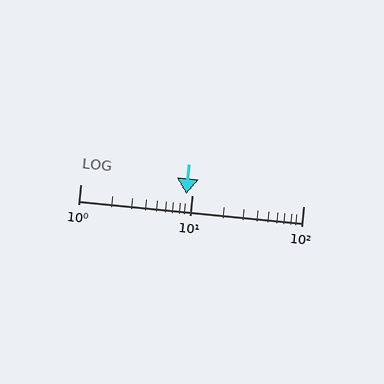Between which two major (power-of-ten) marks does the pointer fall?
The pointer is between 1 and 10.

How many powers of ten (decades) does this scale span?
The scale spans 2 decades, from 1 to 100.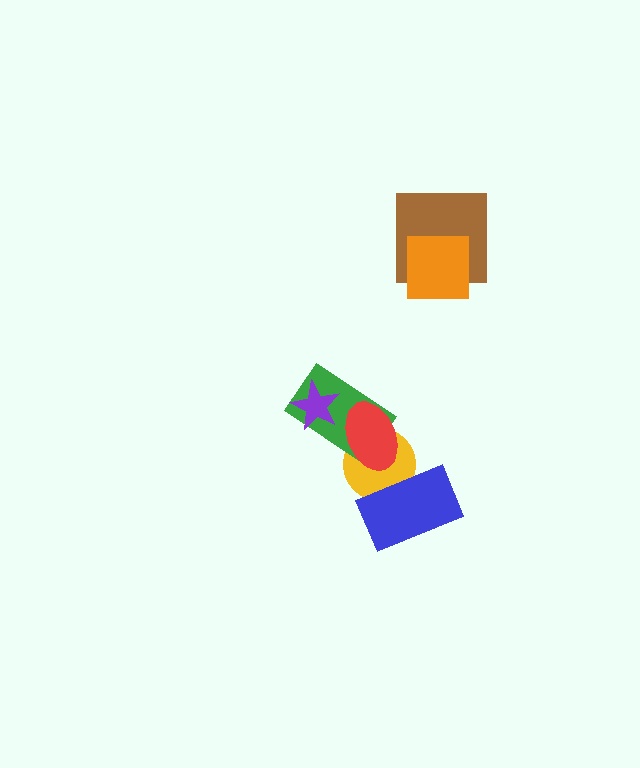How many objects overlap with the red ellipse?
2 objects overlap with the red ellipse.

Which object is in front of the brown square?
The orange square is in front of the brown square.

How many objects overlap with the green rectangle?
3 objects overlap with the green rectangle.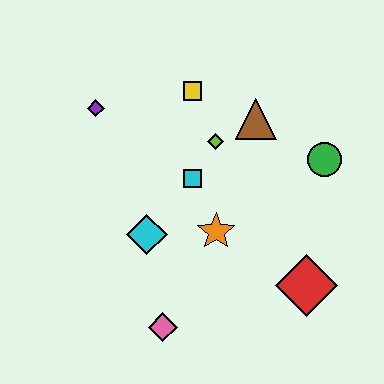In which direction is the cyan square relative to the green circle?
The cyan square is to the left of the green circle.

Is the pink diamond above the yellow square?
No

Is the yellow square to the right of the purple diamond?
Yes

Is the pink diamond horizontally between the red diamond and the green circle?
No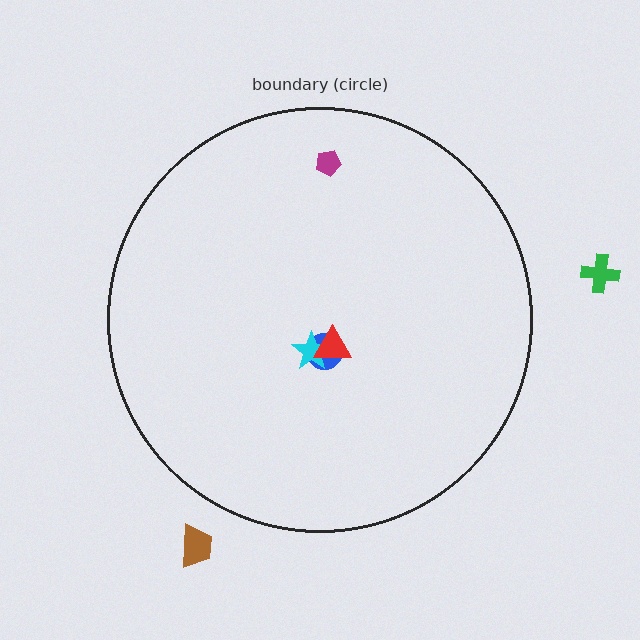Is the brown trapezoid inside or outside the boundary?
Outside.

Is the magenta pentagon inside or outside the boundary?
Inside.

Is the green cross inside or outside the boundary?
Outside.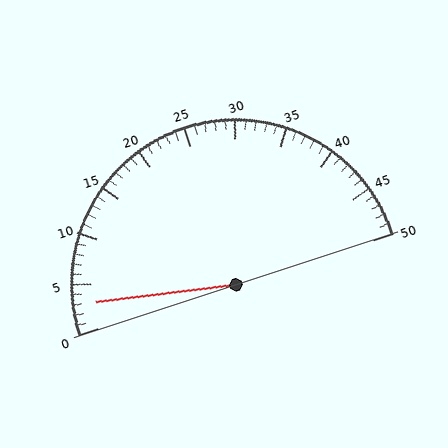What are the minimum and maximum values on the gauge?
The gauge ranges from 0 to 50.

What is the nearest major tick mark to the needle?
The nearest major tick mark is 5.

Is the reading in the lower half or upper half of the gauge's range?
The reading is in the lower half of the range (0 to 50).